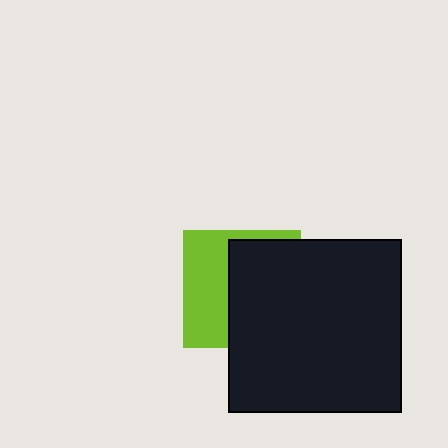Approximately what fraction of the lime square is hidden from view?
Roughly 57% of the lime square is hidden behind the black square.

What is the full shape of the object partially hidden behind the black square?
The partially hidden object is a lime square.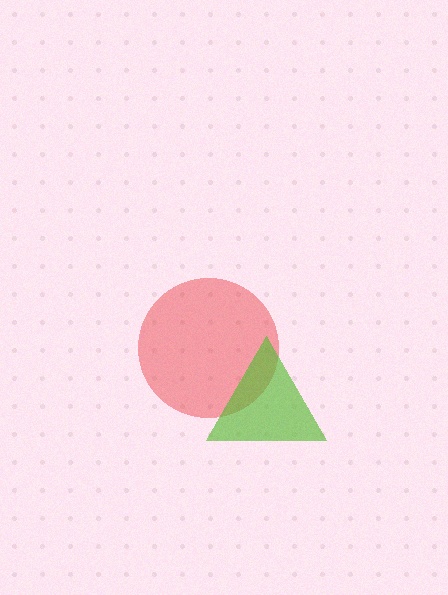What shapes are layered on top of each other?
The layered shapes are: a red circle, a lime triangle.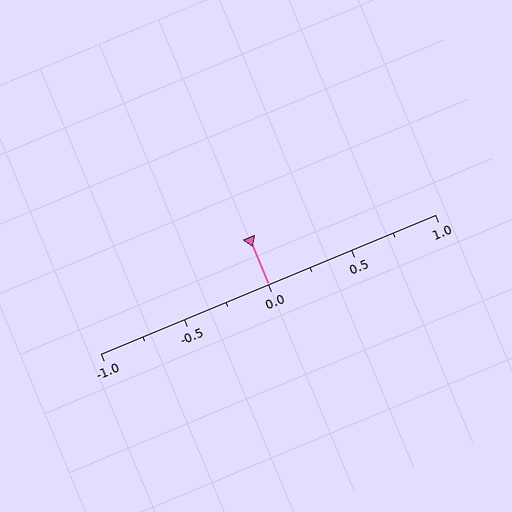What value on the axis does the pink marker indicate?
The marker indicates approximately 0.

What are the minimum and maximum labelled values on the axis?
The axis runs from -1.0 to 1.0.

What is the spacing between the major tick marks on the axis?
The major ticks are spaced 0.5 apart.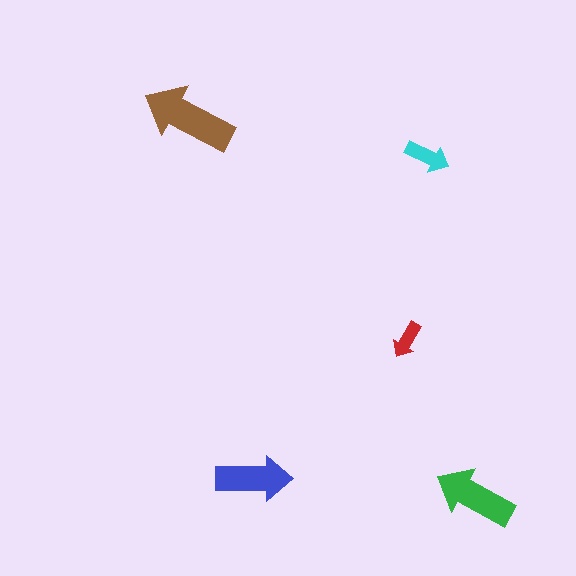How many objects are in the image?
There are 5 objects in the image.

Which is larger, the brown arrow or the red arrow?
The brown one.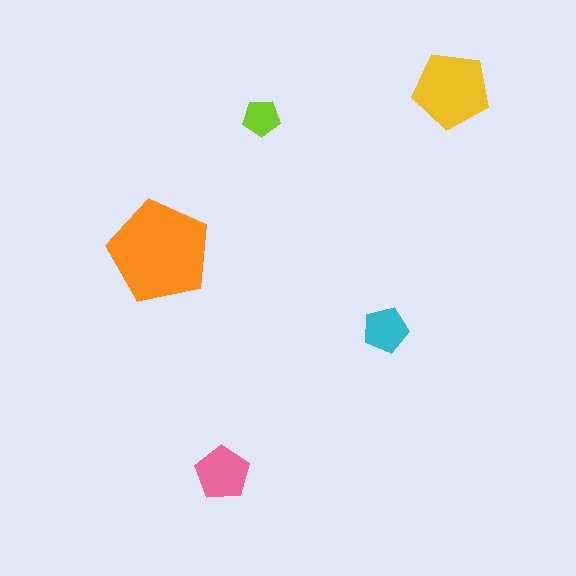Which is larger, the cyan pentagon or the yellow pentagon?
The yellow one.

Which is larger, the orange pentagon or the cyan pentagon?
The orange one.